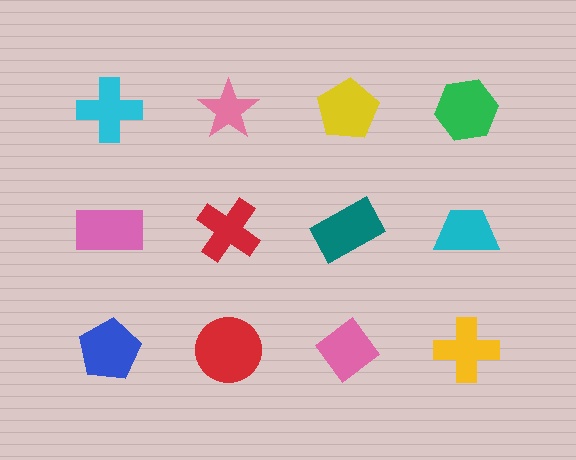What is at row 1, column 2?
A pink star.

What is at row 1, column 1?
A cyan cross.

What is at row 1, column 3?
A yellow pentagon.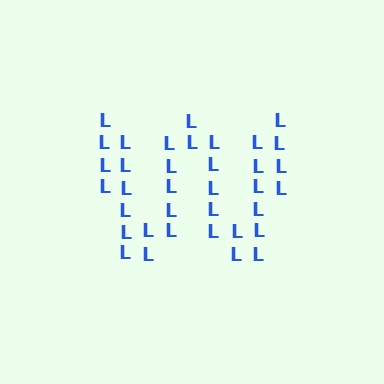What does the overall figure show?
The overall figure shows the letter W.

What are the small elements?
The small elements are letter L's.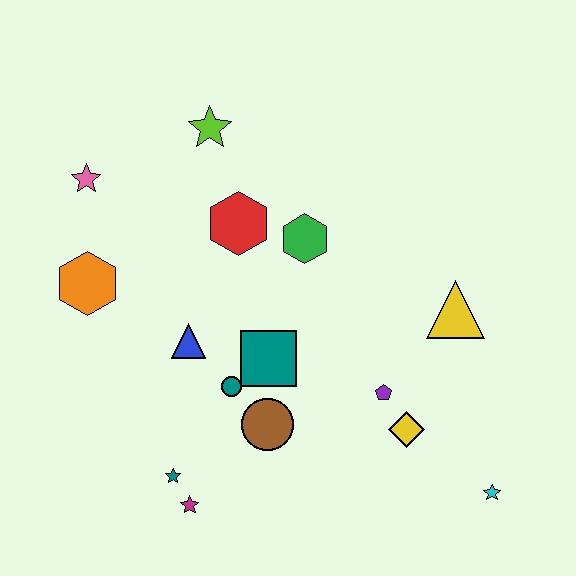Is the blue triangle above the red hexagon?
No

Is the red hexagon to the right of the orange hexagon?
Yes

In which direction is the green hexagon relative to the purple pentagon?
The green hexagon is above the purple pentagon.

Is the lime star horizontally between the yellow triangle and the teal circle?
No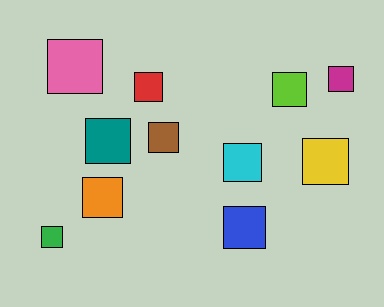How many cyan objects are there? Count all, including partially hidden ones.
There is 1 cyan object.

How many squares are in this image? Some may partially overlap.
There are 11 squares.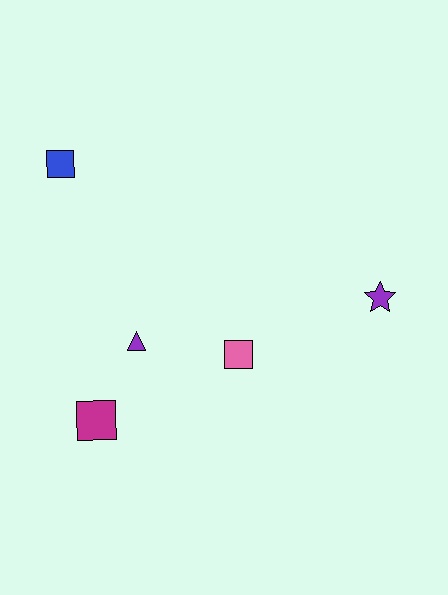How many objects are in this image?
There are 5 objects.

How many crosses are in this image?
There are no crosses.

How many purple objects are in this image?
There are 2 purple objects.